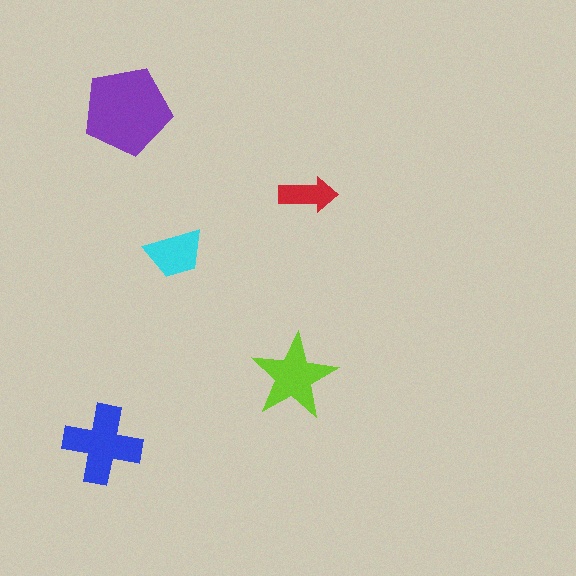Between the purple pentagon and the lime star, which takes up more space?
The purple pentagon.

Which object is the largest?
The purple pentagon.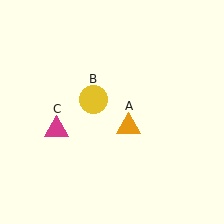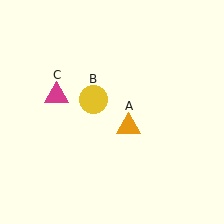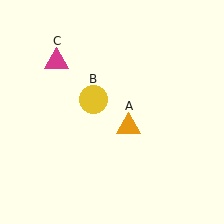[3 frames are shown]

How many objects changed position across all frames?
1 object changed position: magenta triangle (object C).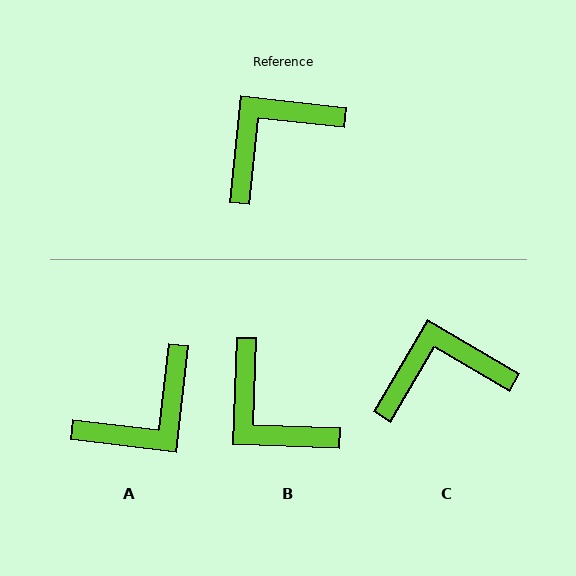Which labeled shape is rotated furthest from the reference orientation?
A, about 180 degrees away.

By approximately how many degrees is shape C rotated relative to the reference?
Approximately 24 degrees clockwise.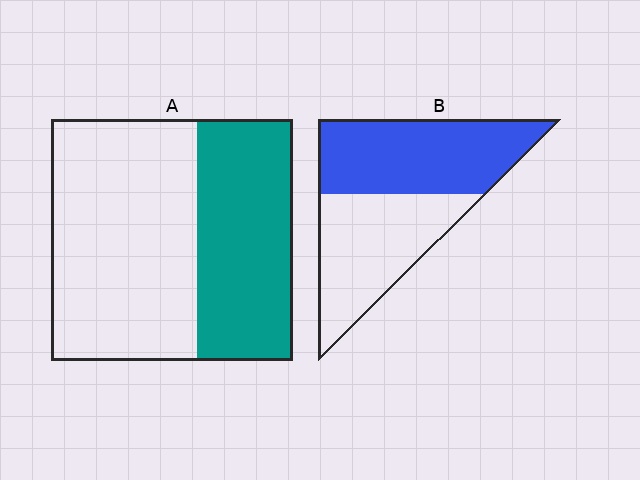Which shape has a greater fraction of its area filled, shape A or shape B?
Shape B.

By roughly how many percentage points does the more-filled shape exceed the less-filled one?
By roughly 15 percentage points (B over A).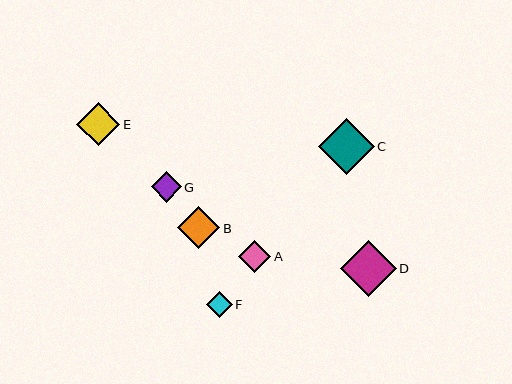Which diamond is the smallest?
Diamond F is the smallest with a size of approximately 26 pixels.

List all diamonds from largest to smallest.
From largest to smallest: D, C, E, B, A, G, F.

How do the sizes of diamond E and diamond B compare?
Diamond E and diamond B are approximately the same size.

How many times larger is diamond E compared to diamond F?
Diamond E is approximately 1.7 times the size of diamond F.